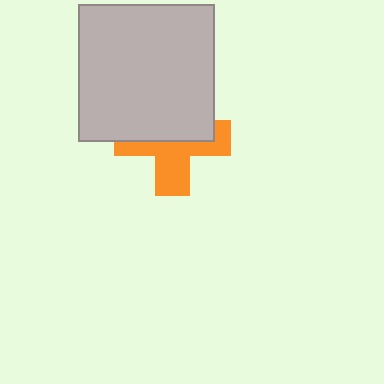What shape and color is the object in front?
The object in front is a light gray square.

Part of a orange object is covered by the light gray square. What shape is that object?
It is a cross.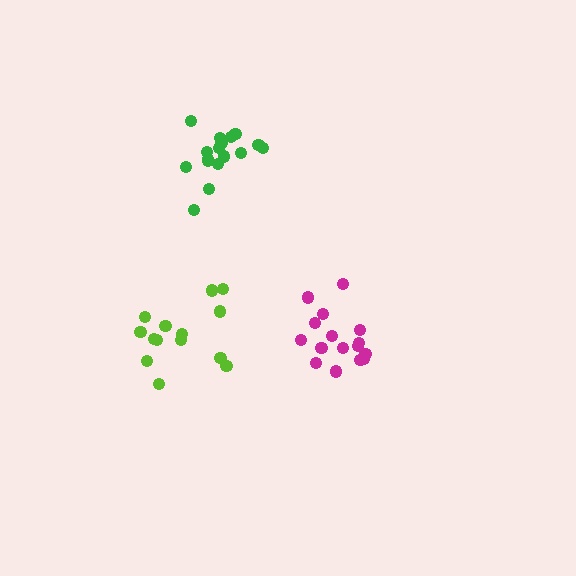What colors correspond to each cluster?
The clusters are colored: lime, green, magenta.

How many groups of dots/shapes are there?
There are 3 groups.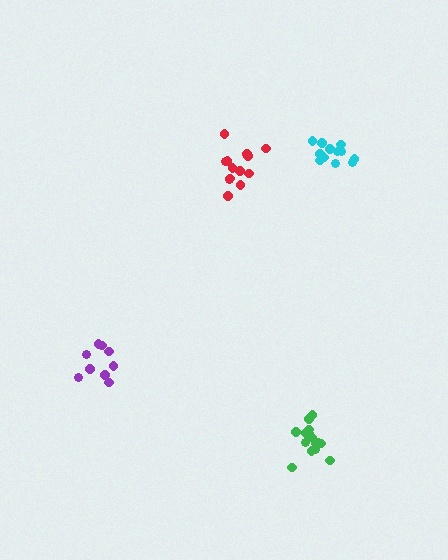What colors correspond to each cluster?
The clusters are colored: purple, cyan, green, red.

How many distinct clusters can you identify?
There are 4 distinct clusters.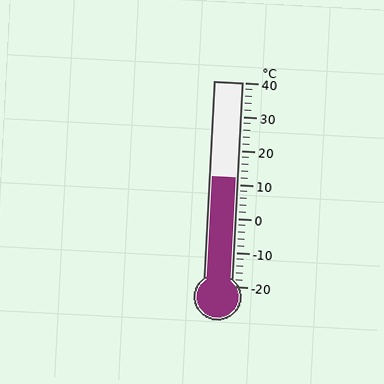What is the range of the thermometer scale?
The thermometer scale ranges from -20°C to 40°C.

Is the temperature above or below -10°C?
The temperature is above -10°C.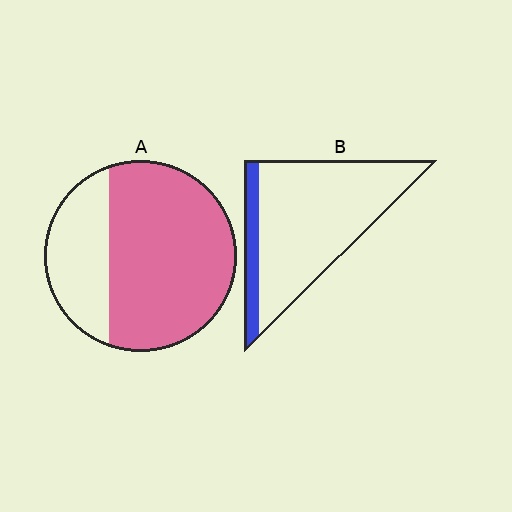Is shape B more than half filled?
No.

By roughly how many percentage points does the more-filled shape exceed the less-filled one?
By roughly 55 percentage points (A over B).